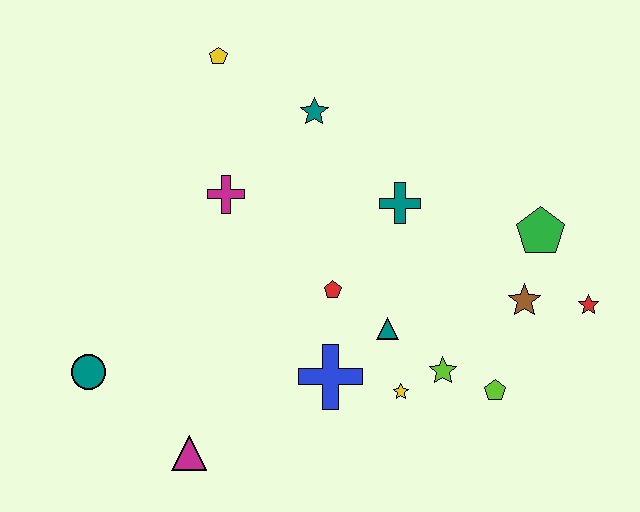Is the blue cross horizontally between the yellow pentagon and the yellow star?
Yes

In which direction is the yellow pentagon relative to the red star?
The yellow pentagon is to the left of the red star.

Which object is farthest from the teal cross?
The teal circle is farthest from the teal cross.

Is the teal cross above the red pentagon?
Yes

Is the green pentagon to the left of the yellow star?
No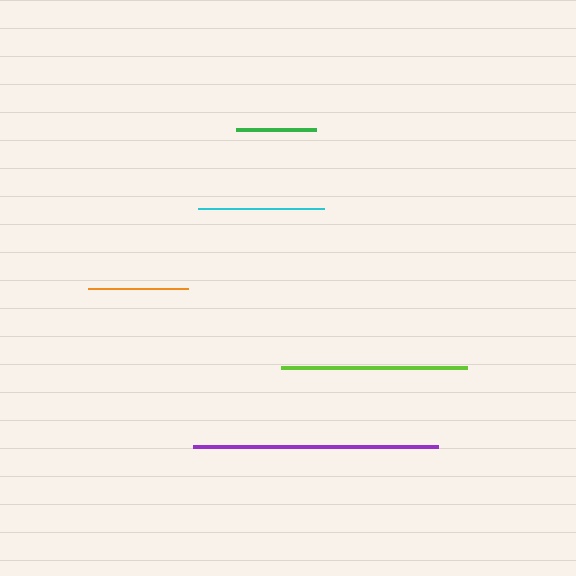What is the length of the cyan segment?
The cyan segment is approximately 126 pixels long.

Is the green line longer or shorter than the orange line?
The orange line is longer than the green line.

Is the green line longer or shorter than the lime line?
The lime line is longer than the green line.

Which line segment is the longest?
The purple line is the longest at approximately 245 pixels.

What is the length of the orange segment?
The orange segment is approximately 99 pixels long.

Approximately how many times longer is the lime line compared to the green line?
The lime line is approximately 2.3 times the length of the green line.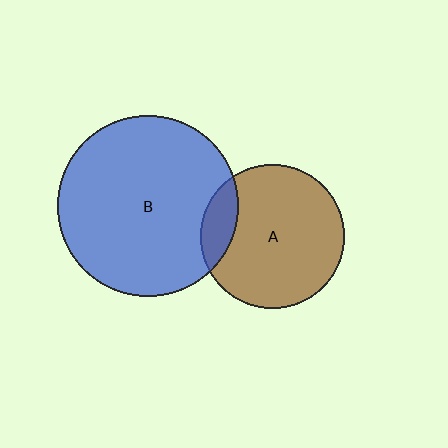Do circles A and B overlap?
Yes.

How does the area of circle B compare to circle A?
Approximately 1.6 times.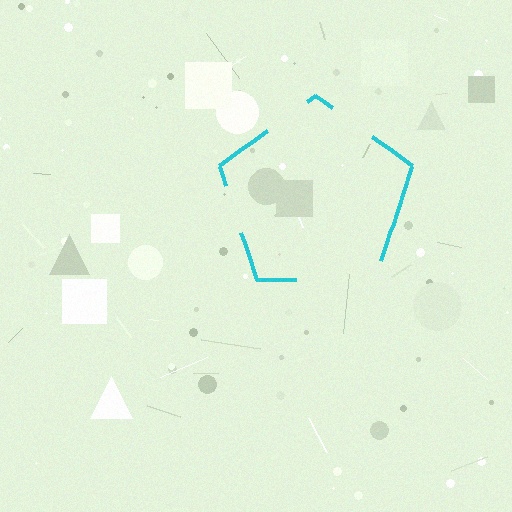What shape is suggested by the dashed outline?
The dashed outline suggests a pentagon.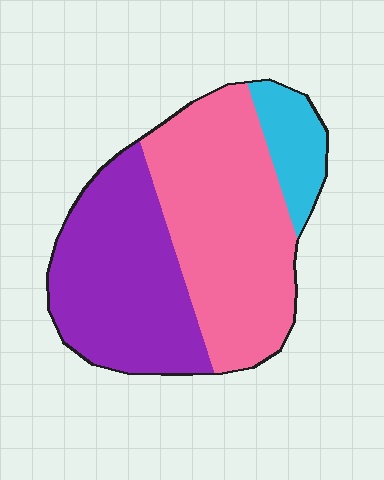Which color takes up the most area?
Pink, at roughly 50%.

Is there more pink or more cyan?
Pink.